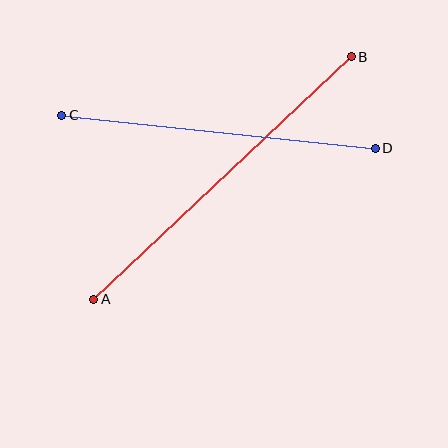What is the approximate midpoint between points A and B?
The midpoint is at approximately (223, 178) pixels.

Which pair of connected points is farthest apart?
Points A and B are farthest apart.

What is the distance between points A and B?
The distance is approximately 354 pixels.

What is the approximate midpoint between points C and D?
The midpoint is at approximately (218, 132) pixels.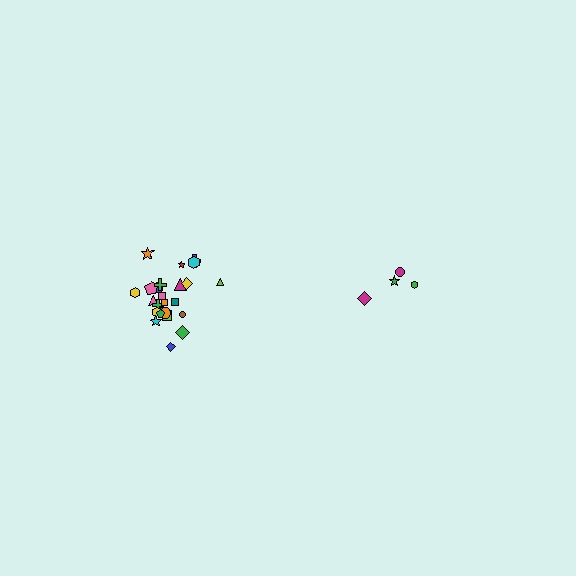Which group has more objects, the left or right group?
The left group.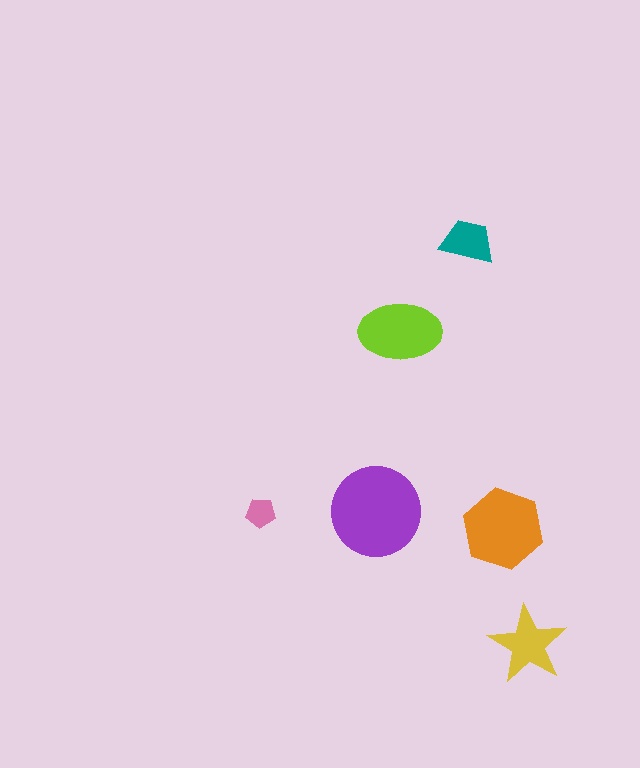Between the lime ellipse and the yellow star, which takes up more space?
The lime ellipse.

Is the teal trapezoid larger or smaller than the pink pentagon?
Larger.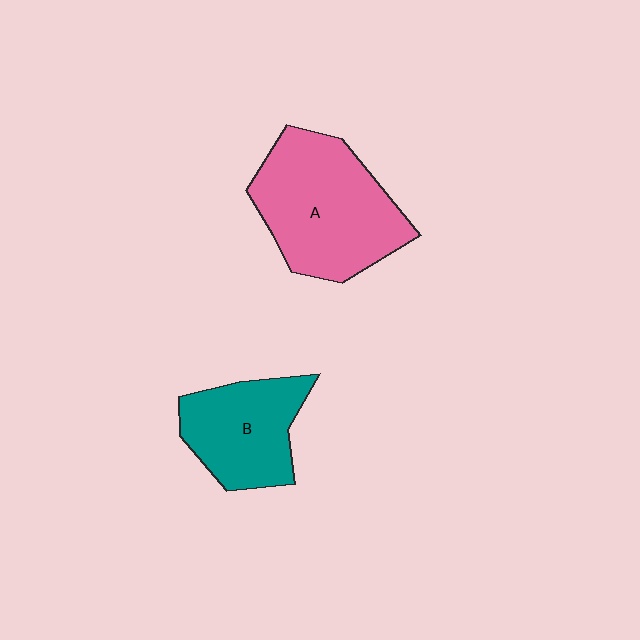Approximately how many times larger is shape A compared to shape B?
Approximately 1.5 times.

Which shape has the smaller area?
Shape B (teal).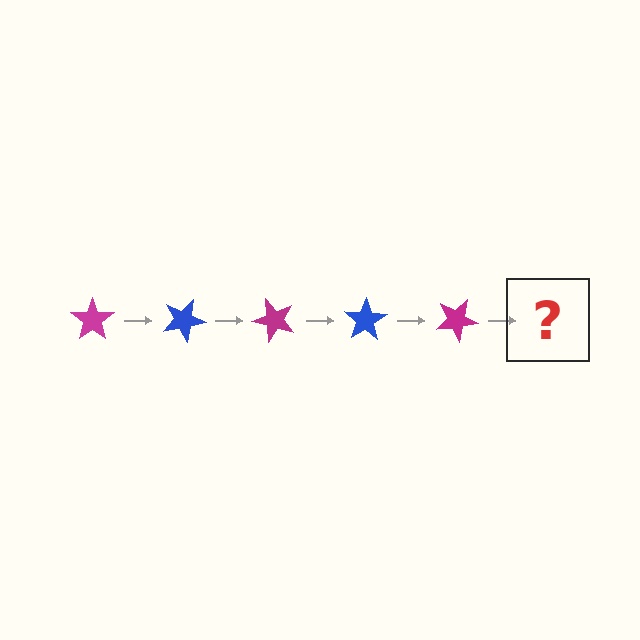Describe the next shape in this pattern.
It should be a blue star, rotated 125 degrees from the start.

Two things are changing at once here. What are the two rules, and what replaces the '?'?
The two rules are that it rotates 25 degrees each step and the color cycles through magenta and blue. The '?' should be a blue star, rotated 125 degrees from the start.